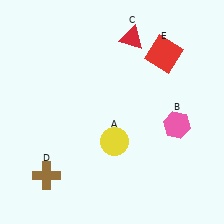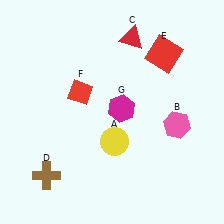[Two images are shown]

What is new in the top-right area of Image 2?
A magenta hexagon (G) was added in the top-right area of Image 2.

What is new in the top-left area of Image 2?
A red diamond (F) was added in the top-left area of Image 2.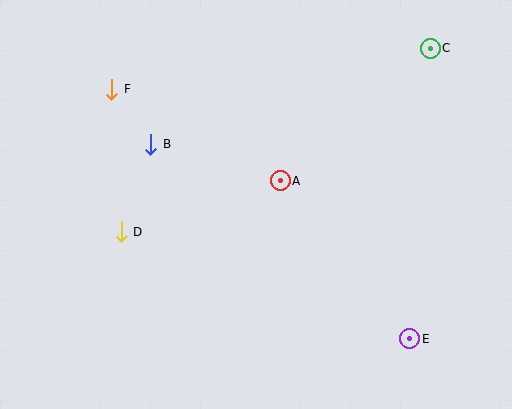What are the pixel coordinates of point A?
Point A is at (280, 181).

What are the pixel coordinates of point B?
Point B is at (151, 144).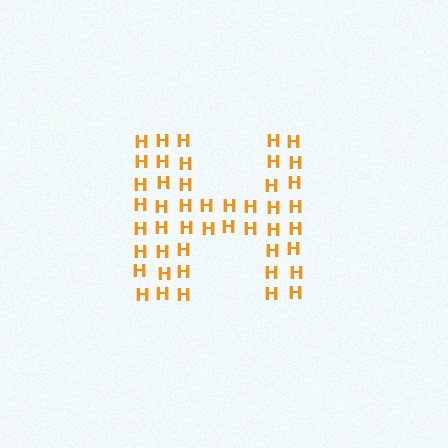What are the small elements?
The small elements are letter H's.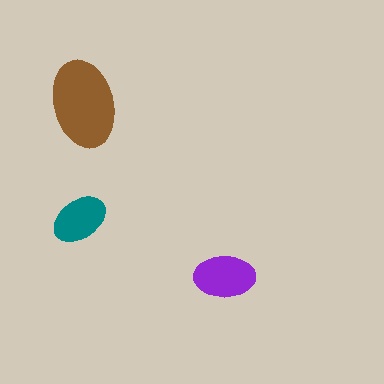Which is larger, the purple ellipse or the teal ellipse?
The purple one.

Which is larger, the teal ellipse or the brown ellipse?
The brown one.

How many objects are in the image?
There are 3 objects in the image.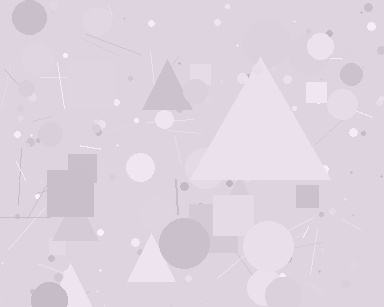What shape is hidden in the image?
A triangle is hidden in the image.